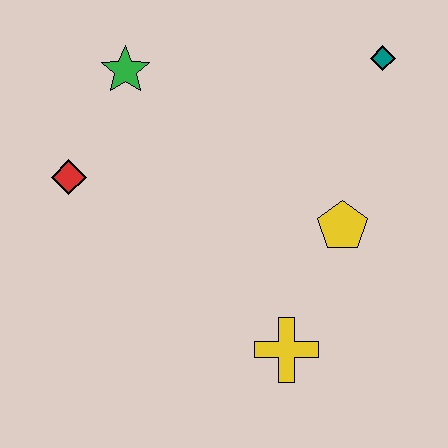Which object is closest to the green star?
The red diamond is closest to the green star.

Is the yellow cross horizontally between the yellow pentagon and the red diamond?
Yes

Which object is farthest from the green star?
The yellow cross is farthest from the green star.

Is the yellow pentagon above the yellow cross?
Yes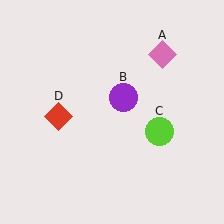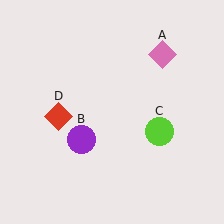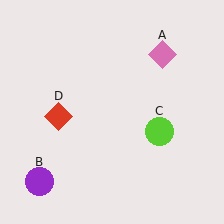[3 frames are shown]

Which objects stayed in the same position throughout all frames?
Pink diamond (object A) and lime circle (object C) and red diamond (object D) remained stationary.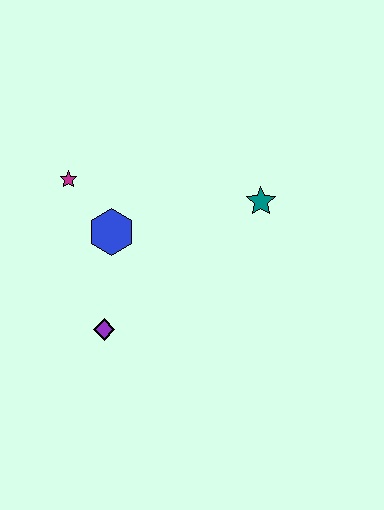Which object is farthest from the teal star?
The purple diamond is farthest from the teal star.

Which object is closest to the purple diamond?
The blue hexagon is closest to the purple diamond.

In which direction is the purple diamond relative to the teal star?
The purple diamond is to the left of the teal star.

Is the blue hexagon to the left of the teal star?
Yes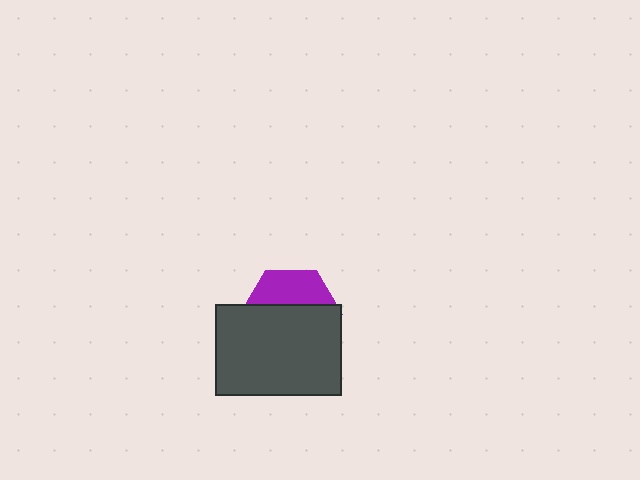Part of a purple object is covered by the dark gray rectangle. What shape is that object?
It is a hexagon.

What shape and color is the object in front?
The object in front is a dark gray rectangle.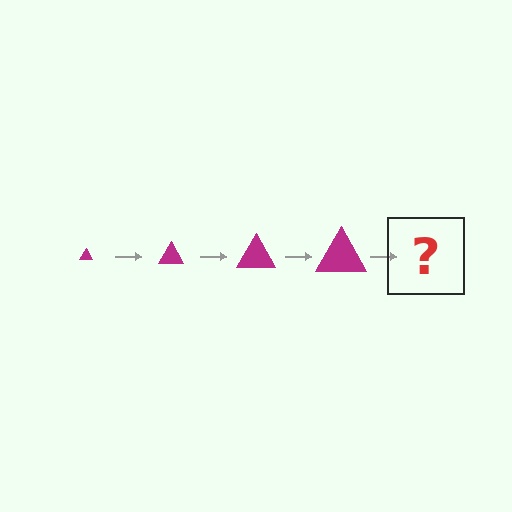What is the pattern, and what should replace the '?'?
The pattern is that the triangle gets progressively larger each step. The '?' should be a magenta triangle, larger than the previous one.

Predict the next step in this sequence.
The next step is a magenta triangle, larger than the previous one.